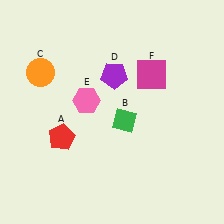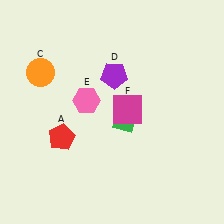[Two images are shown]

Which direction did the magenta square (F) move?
The magenta square (F) moved down.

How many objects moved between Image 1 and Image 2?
1 object moved between the two images.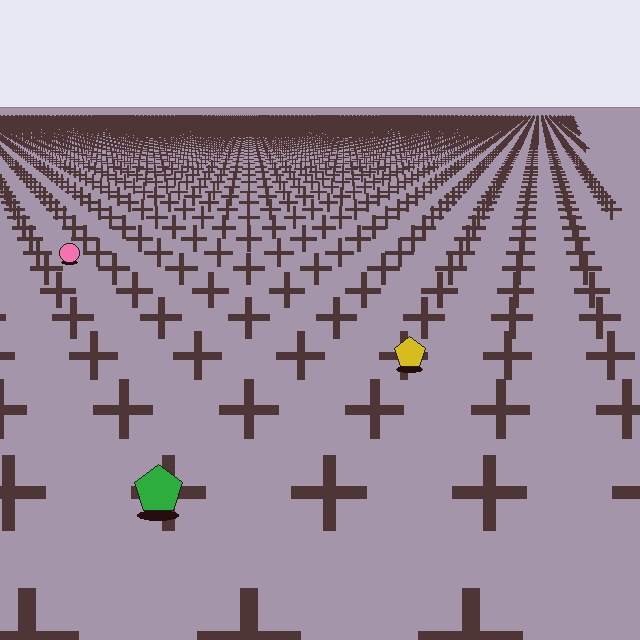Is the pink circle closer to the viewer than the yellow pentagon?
No. The yellow pentagon is closer — you can tell from the texture gradient: the ground texture is coarser near it.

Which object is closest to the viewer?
The green pentagon is closest. The texture marks near it are larger and more spread out.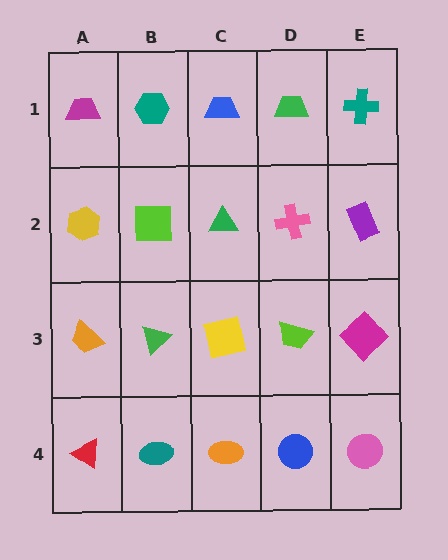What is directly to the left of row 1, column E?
A green trapezoid.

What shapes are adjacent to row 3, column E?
A purple rectangle (row 2, column E), a pink circle (row 4, column E), a lime trapezoid (row 3, column D).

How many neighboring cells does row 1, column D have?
3.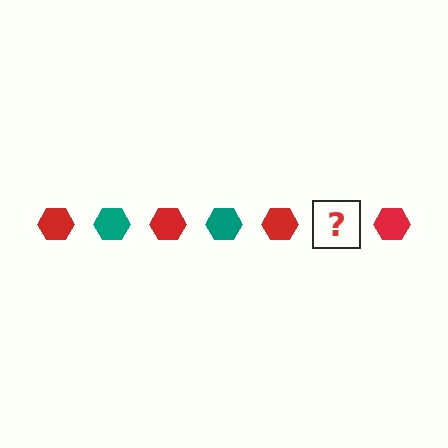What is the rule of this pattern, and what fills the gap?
The rule is that the pattern cycles through red, teal hexagons. The gap should be filled with a teal hexagon.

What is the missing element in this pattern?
The missing element is a teal hexagon.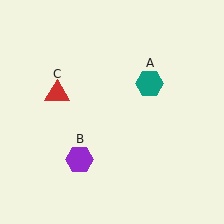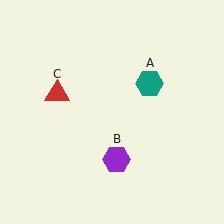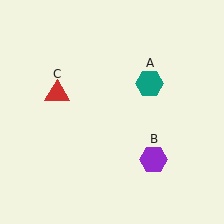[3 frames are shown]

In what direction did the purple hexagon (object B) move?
The purple hexagon (object B) moved right.